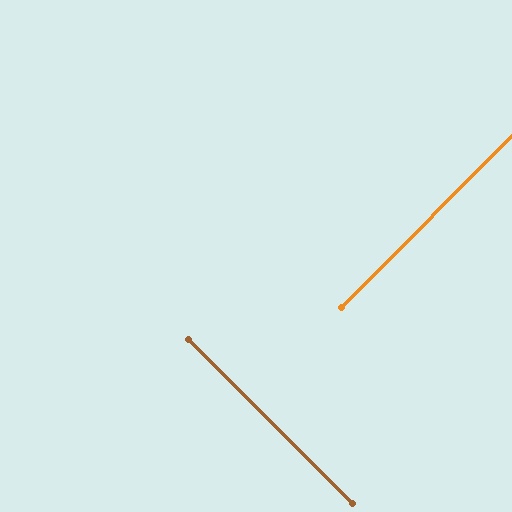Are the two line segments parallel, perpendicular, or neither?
Perpendicular — they meet at approximately 90°.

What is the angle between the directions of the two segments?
Approximately 90 degrees.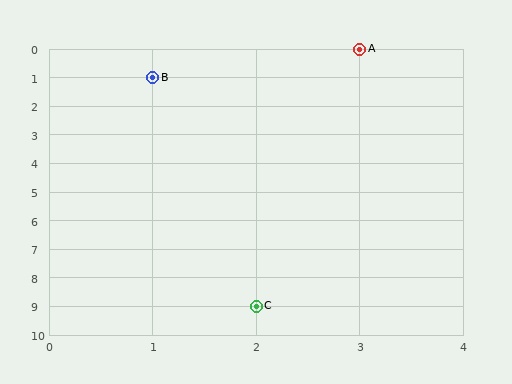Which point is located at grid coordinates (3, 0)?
Point A is at (3, 0).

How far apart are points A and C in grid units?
Points A and C are 1 column and 9 rows apart (about 9.1 grid units diagonally).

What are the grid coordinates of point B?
Point B is at grid coordinates (1, 1).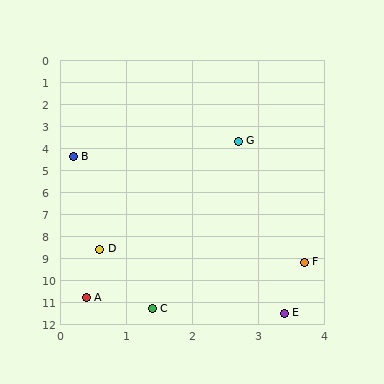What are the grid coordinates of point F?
Point F is at approximately (3.7, 9.2).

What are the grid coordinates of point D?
Point D is at approximately (0.6, 8.6).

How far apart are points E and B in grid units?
Points E and B are about 7.8 grid units apart.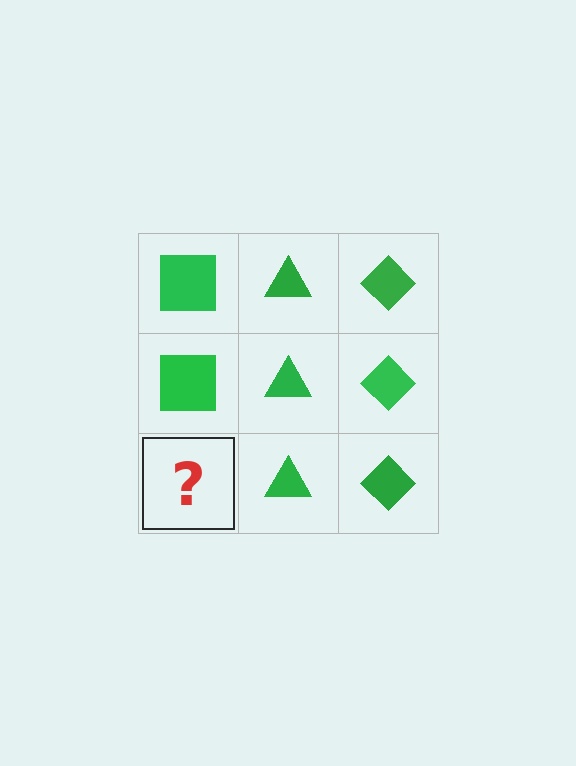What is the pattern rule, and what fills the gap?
The rule is that each column has a consistent shape. The gap should be filled with a green square.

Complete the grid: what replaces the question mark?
The question mark should be replaced with a green square.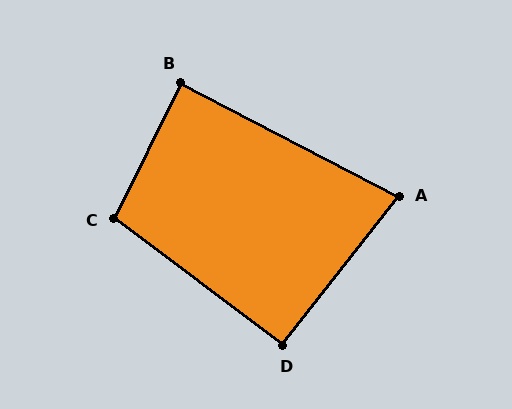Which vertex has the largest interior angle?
C, at approximately 101 degrees.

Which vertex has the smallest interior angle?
A, at approximately 79 degrees.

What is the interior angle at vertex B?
Approximately 89 degrees (approximately right).